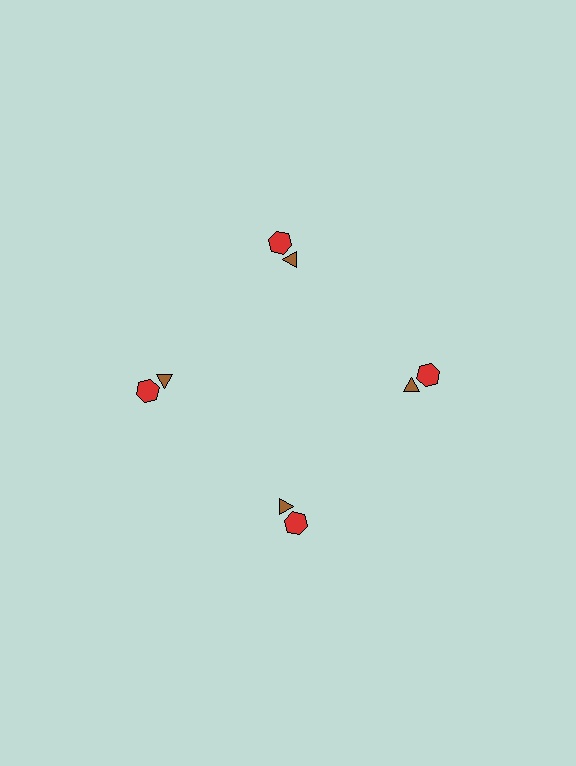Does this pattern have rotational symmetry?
Yes, this pattern has 4-fold rotational symmetry. It looks the same after rotating 90 degrees around the center.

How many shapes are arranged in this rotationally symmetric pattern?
There are 8 shapes, arranged in 4 groups of 2.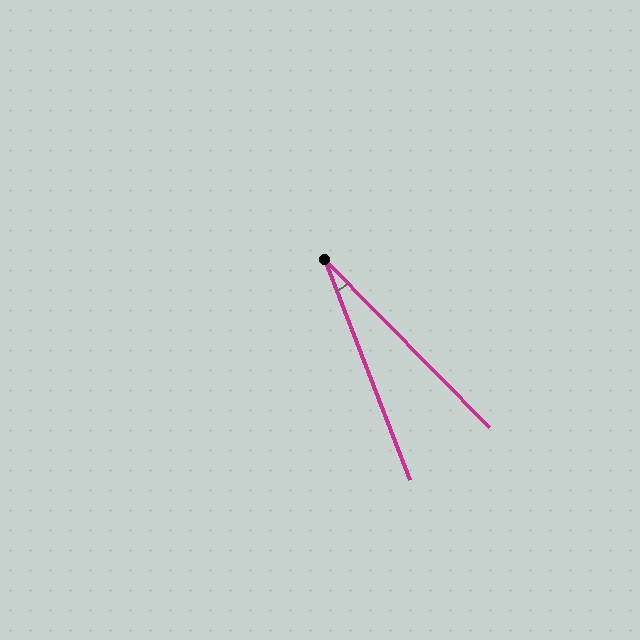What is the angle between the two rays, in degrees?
Approximately 23 degrees.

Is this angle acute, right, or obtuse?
It is acute.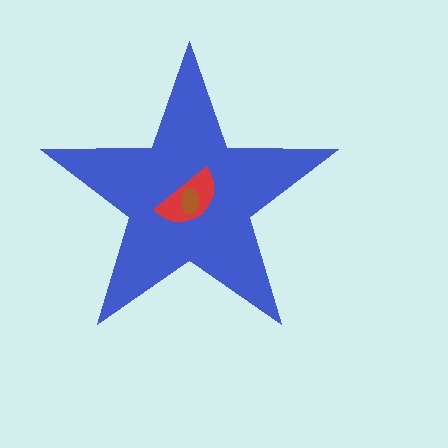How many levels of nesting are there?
3.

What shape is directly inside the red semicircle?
The brown ellipse.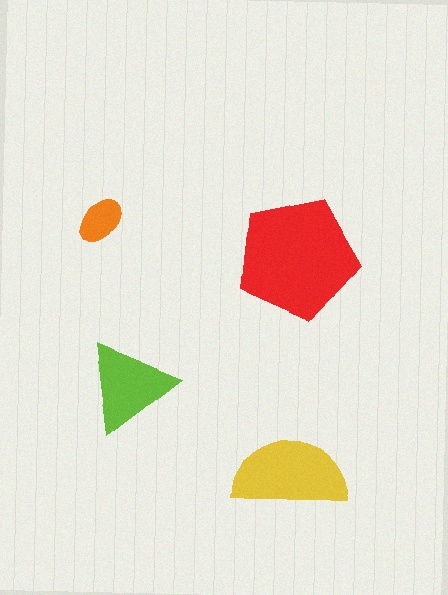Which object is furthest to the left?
The orange ellipse is leftmost.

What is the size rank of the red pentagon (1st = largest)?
1st.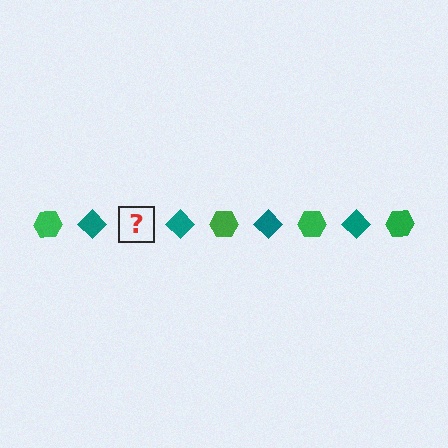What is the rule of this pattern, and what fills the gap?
The rule is that the pattern alternates between green hexagon and teal diamond. The gap should be filled with a green hexagon.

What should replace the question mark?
The question mark should be replaced with a green hexagon.